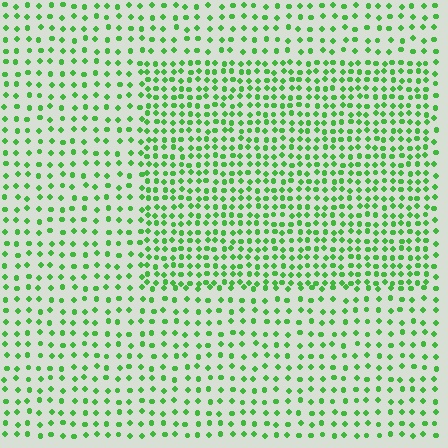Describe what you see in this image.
The image contains small green elements arranged at two different densities. A rectangle-shaped region is visible where the elements are more densely packed than the surrounding area.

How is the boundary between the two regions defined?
The boundary is defined by a change in element density (approximately 1.8x ratio). All elements are the same color, size, and shape.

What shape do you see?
I see a rectangle.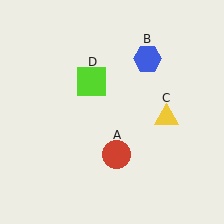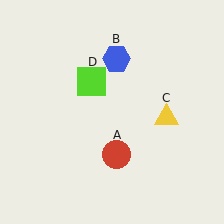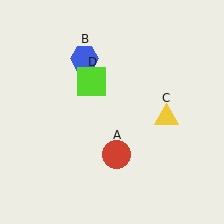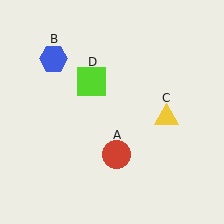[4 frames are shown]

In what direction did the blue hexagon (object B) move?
The blue hexagon (object B) moved left.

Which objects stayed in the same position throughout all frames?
Red circle (object A) and yellow triangle (object C) and lime square (object D) remained stationary.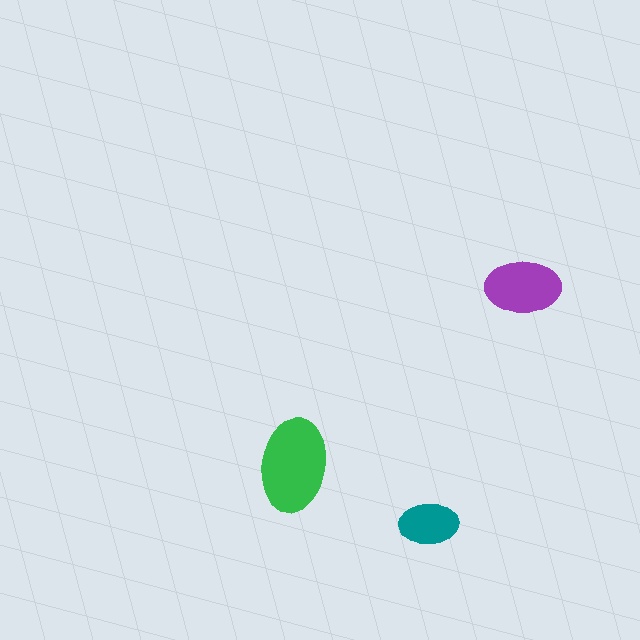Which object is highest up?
The purple ellipse is topmost.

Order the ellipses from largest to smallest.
the green one, the purple one, the teal one.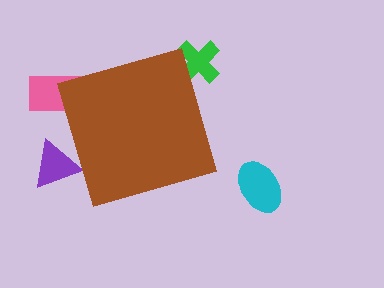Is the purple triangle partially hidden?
Yes, the purple triangle is partially hidden behind the brown diamond.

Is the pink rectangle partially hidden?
Yes, the pink rectangle is partially hidden behind the brown diamond.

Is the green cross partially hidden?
Yes, the green cross is partially hidden behind the brown diamond.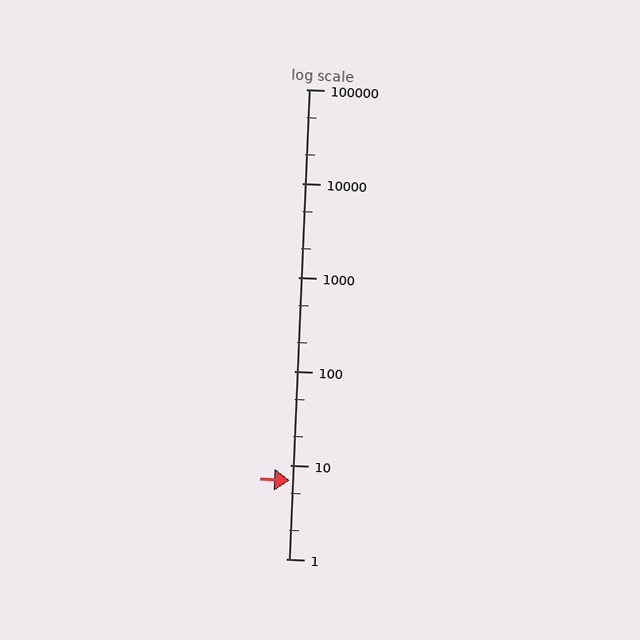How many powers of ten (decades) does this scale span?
The scale spans 5 decades, from 1 to 100000.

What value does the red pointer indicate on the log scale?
The pointer indicates approximately 6.8.